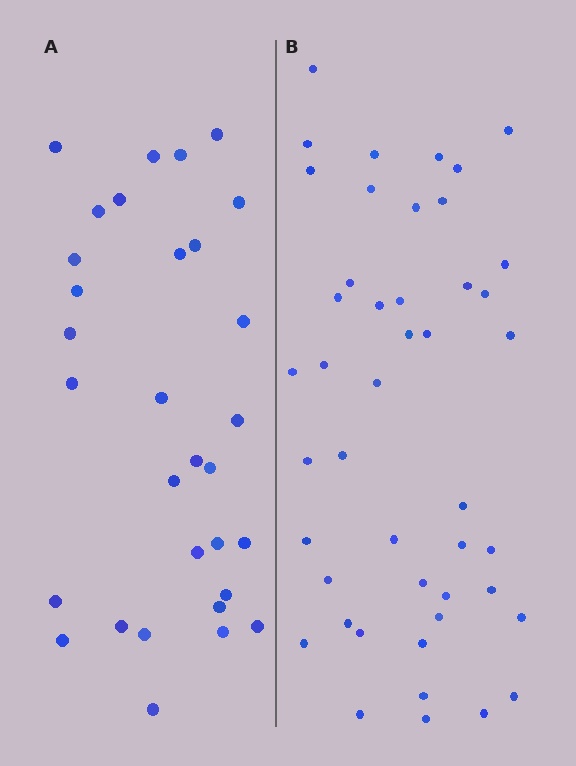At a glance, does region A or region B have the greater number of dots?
Region B (the right region) has more dots.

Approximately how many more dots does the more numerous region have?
Region B has approximately 15 more dots than region A.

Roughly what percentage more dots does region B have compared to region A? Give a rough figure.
About 45% more.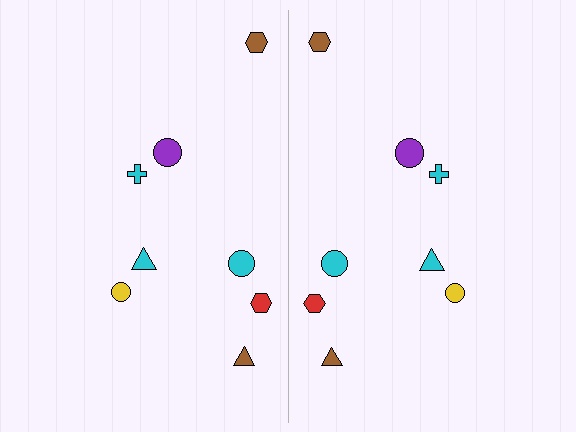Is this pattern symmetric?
Yes, this pattern has bilateral (reflection) symmetry.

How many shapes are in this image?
There are 16 shapes in this image.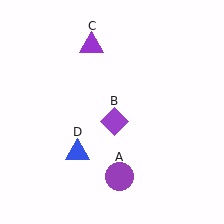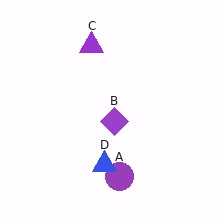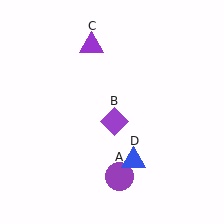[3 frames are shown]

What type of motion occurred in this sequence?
The blue triangle (object D) rotated counterclockwise around the center of the scene.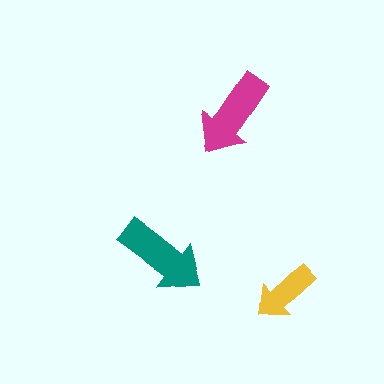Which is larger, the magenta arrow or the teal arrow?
The teal one.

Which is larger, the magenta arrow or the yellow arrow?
The magenta one.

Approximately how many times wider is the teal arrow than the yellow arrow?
About 1.5 times wider.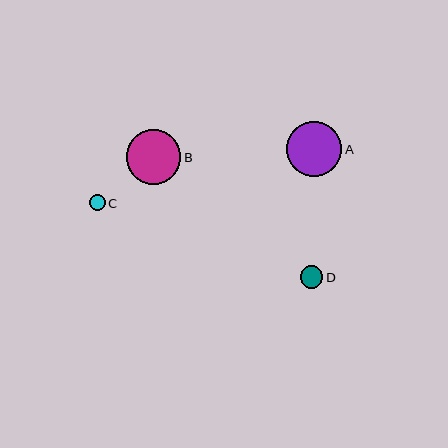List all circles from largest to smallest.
From largest to smallest: A, B, D, C.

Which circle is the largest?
Circle A is the largest with a size of approximately 55 pixels.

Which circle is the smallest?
Circle C is the smallest with a size of approximately 15 pixels.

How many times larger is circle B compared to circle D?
Circle B is approximately 2.4 times the size of circle D.